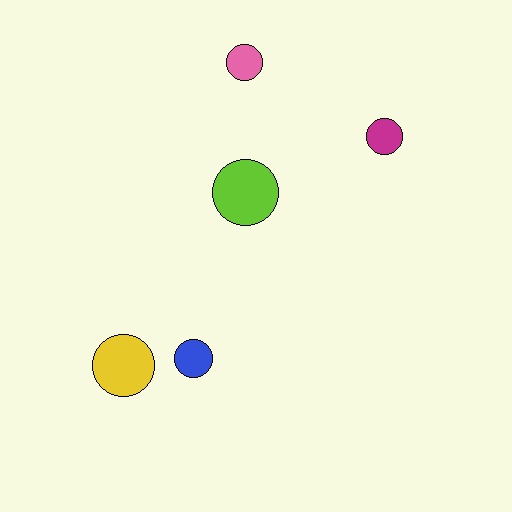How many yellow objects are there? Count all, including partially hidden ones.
There is 1 yellow object.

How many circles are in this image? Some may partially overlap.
There are 5 circles.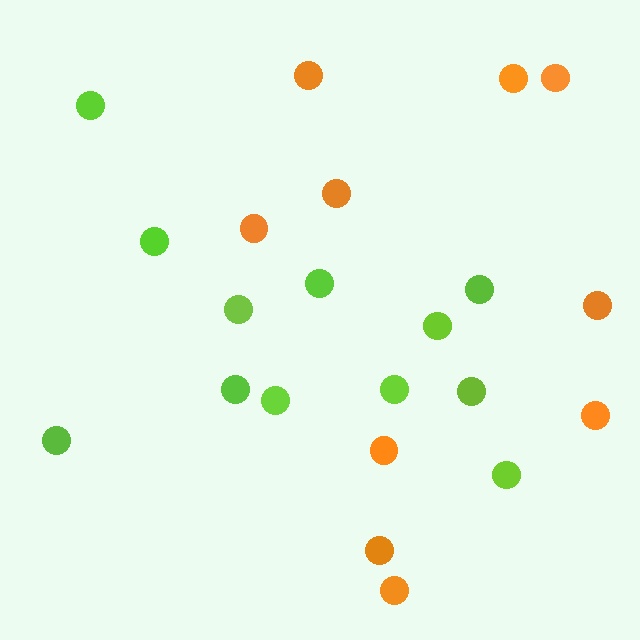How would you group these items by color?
There are 2 groups: one group of orange circles (10) and one group of lime circles (12).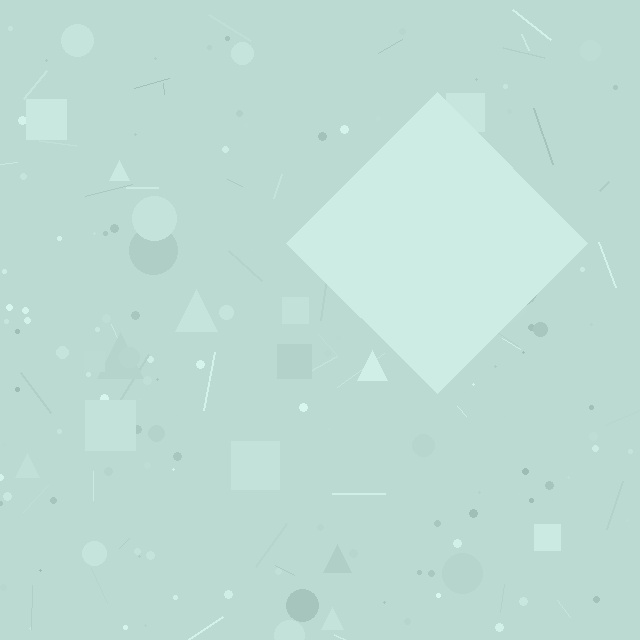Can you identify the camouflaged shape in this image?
The camouflaged shape is a diamond.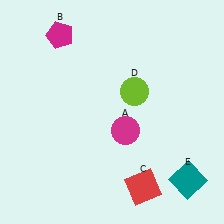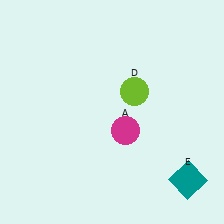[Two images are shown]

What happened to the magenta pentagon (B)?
The magenta pentagon (B) was removed in Image 2. It was in the top-left area of Image 1.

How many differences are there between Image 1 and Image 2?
There are 2 differences between the two images.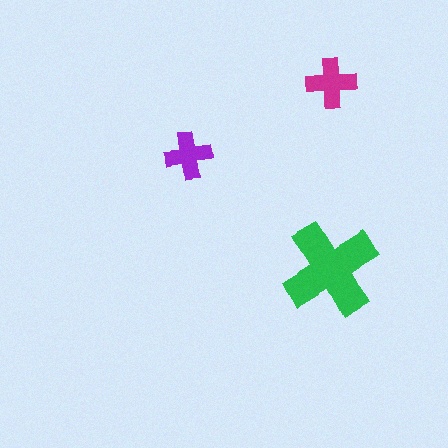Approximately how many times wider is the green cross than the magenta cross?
About 2 times wider.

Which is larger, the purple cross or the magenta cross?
The magenta one.